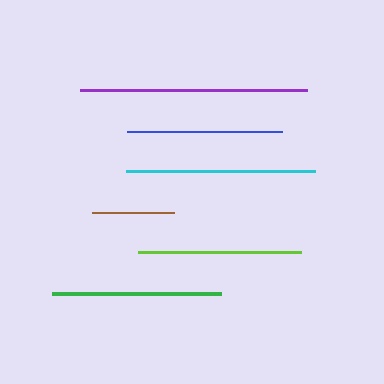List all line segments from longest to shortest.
From longest to shortest: purple, cyan, green, lime, blue, brown.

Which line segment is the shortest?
The brown line is the shortest at approximately 82 pixels.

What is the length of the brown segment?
The brown segment is approximately 82 pixels long.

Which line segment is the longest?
The purple line is the longest at approximately 227 pixels.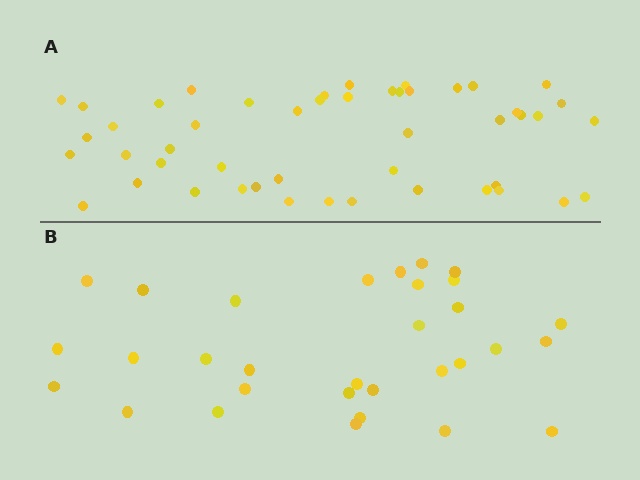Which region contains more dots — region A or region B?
Region A (the top region) has more dots.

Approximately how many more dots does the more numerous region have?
Region A has approximately 15 more dots than region B.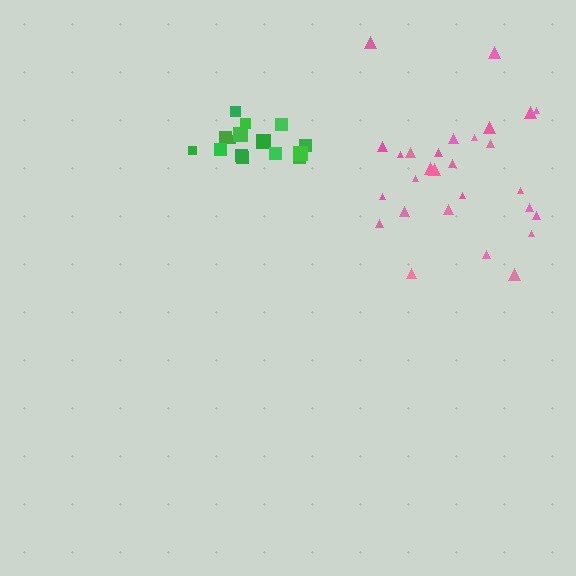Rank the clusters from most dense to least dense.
green, pink.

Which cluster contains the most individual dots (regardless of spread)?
Pink (28).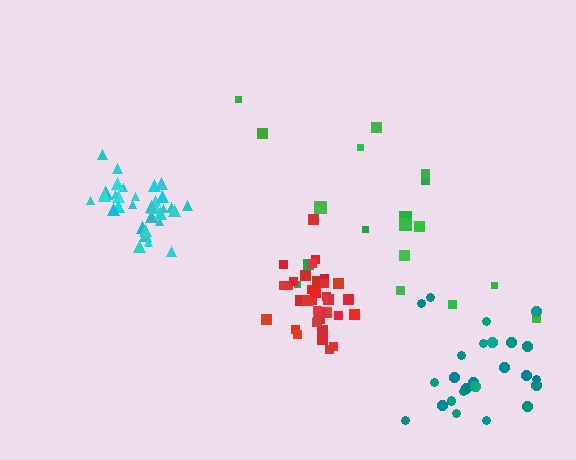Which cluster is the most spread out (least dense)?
Green.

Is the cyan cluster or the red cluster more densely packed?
Cyan.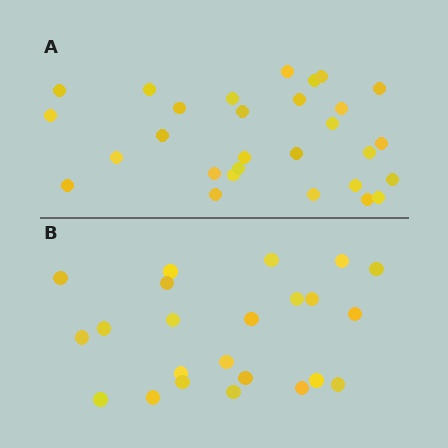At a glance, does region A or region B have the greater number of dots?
Region A (the top region) has more dots.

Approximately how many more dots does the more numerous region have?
Region A has about 6 more dots than region B.